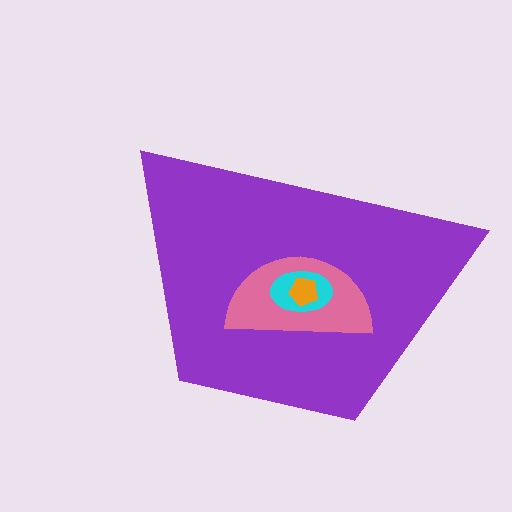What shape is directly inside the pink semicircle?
The cyan ellipse.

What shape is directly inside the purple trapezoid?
The pink semicircle.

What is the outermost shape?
The purple trapezoid.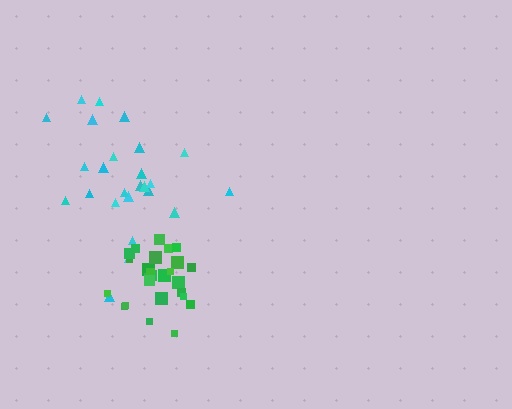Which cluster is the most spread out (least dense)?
Cyan.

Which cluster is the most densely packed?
Green.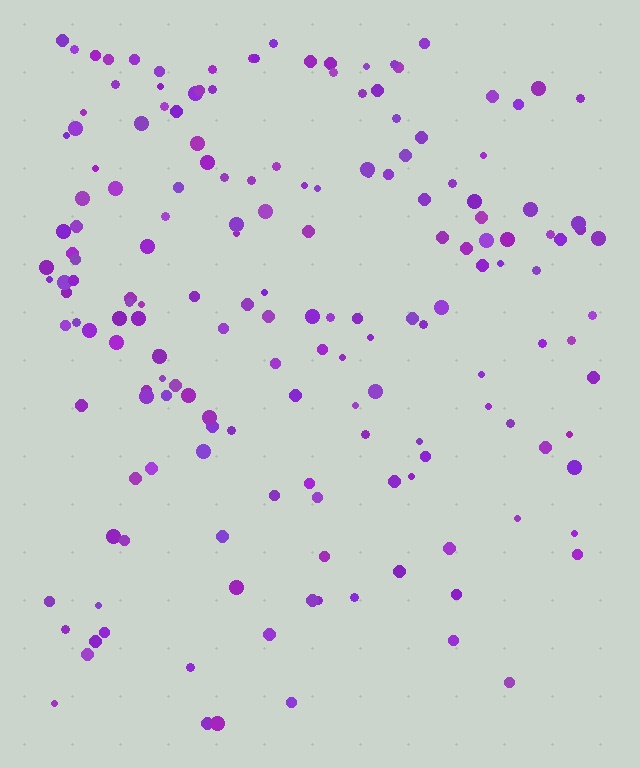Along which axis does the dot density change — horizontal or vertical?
Vertical.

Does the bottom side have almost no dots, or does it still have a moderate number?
Still a moderate number, just noticeably fewer than the top.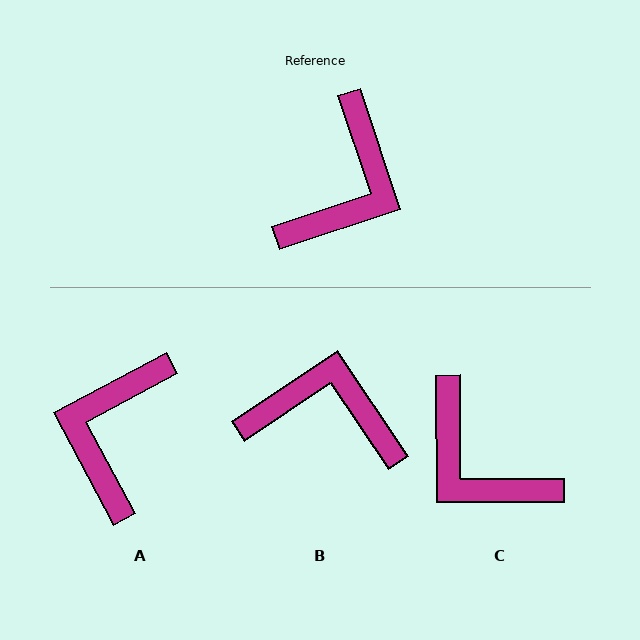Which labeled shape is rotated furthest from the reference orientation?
A, about 170 degrees away.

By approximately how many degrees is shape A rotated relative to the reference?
Approximately 170 degrees clockwise.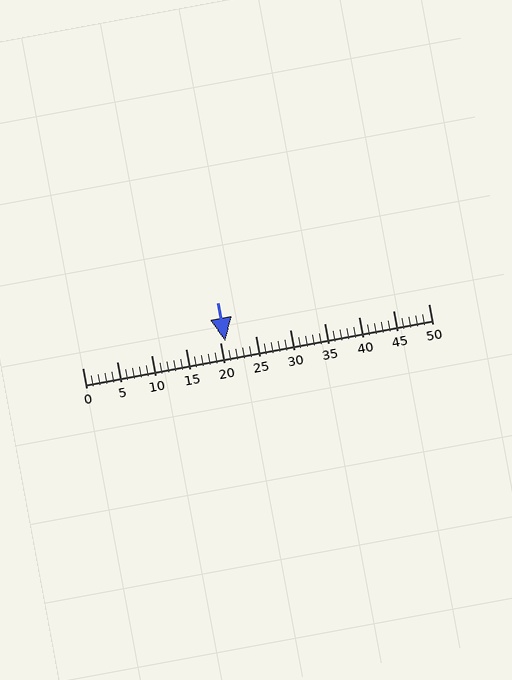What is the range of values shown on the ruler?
The ruler shows values from 0 to 50.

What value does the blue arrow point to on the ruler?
The blue arrow points to approximately 21.